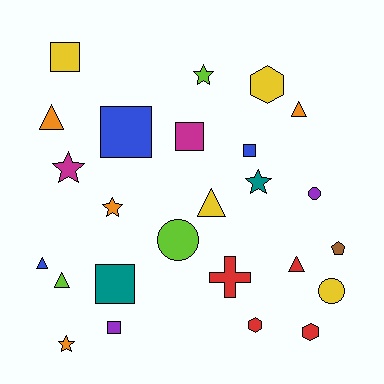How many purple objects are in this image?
There are 2 purple objects.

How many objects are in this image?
There are 25 objects.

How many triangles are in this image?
There are 6 triangles.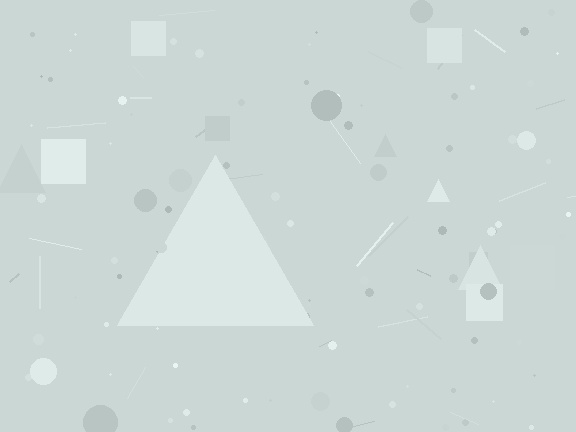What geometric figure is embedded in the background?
A triangle is embedded in the background.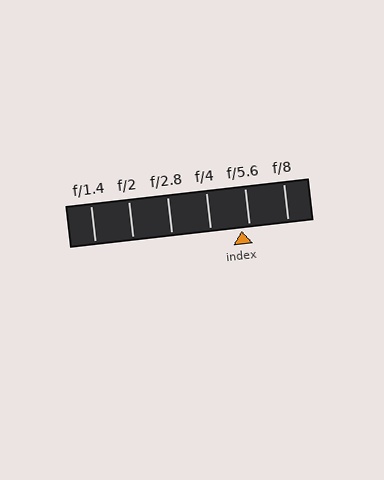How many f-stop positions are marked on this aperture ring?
There are 6 f-stop positions marked.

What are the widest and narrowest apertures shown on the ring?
The widest aperture shown is f/1.4 and the narrowest is f/8.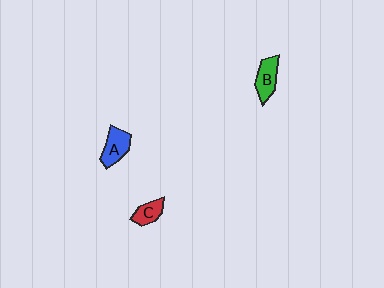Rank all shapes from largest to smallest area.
From largest to smallest: A (blue), B (green), C (red).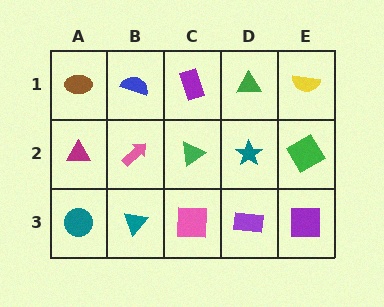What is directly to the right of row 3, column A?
A teal triangle.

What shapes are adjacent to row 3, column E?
A green diamond (row 2, column E), a purple rectangle (row 3, column D).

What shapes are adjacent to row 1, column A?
A magenta triangle (row 2, column A), a blue semicircle (row 1, column B).